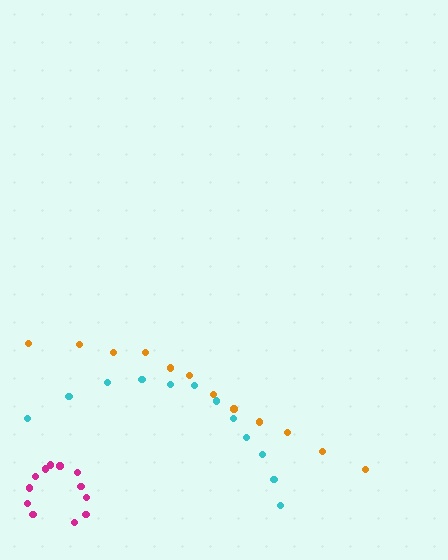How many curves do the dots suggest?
There are 3 distinct paths.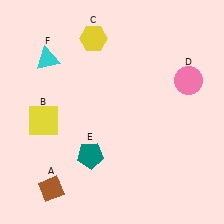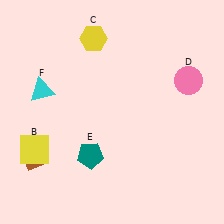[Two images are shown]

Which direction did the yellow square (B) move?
The yellow square (B) moved down.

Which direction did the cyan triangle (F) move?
The cyan triangle (F) moved down.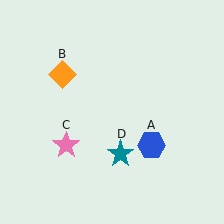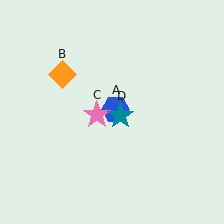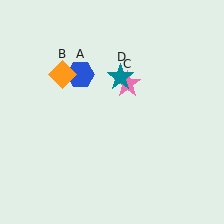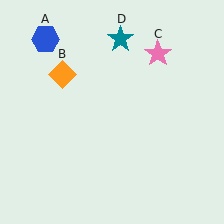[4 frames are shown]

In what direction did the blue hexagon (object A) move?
The blue hexagon (object A) moved up and to the left.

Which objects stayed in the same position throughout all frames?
Orange diamond (object B) remained stationary.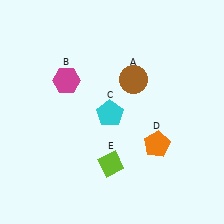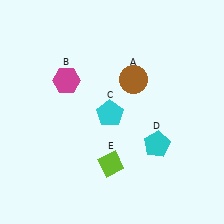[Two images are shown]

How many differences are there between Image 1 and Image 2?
There is 1 difference between the two images.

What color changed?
The pentagon (D) changed from orange in Image 1 to cyan in Image 2.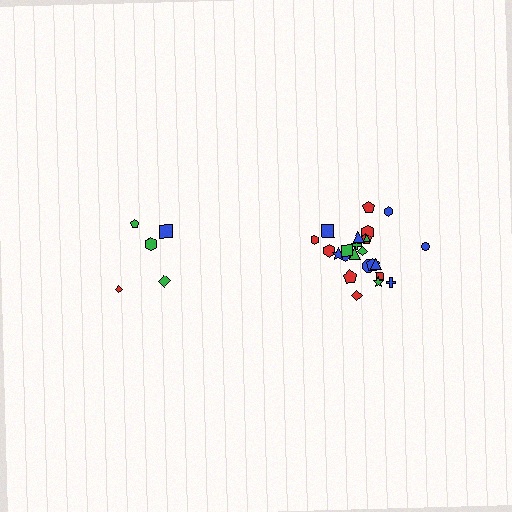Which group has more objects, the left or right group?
The right group.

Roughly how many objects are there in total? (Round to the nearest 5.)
Roughly 30 objects in total.